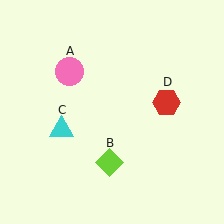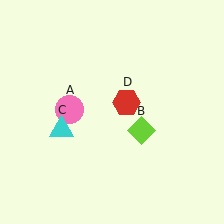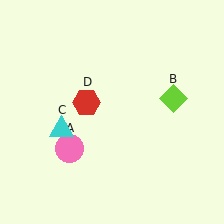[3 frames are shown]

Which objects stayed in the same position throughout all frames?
Cyan triangle (object C) remained stationary.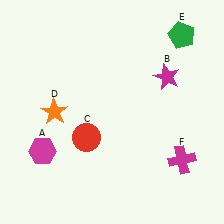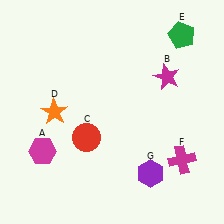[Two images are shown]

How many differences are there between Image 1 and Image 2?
There is 1 difference between the two images.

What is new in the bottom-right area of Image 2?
A purple hexagon (G) was added in the bottom-right area of Image 2.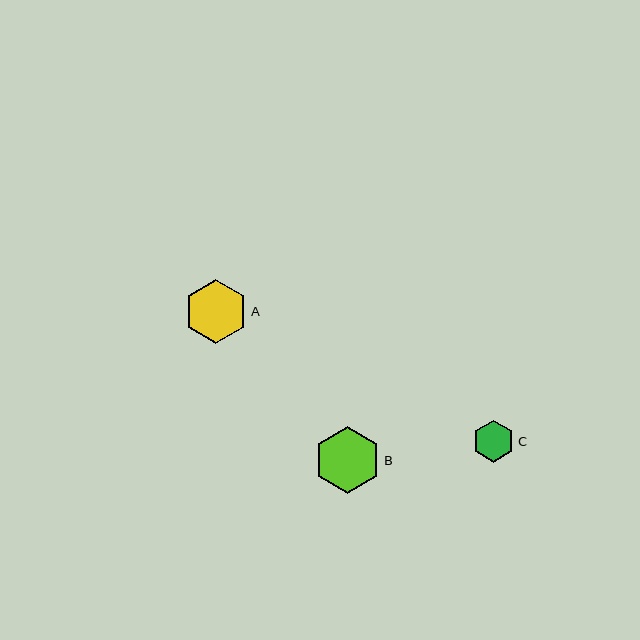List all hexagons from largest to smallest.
From largest to smallest: B, A, C.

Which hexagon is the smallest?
Hexagon C is the smallest with a size of approximately 42 pixels.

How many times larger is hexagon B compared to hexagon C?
Hexagon B is approximately 1.6 times the size of hexagon C.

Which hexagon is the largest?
Hexagon B is the largest with a size of approximately 67 pixels.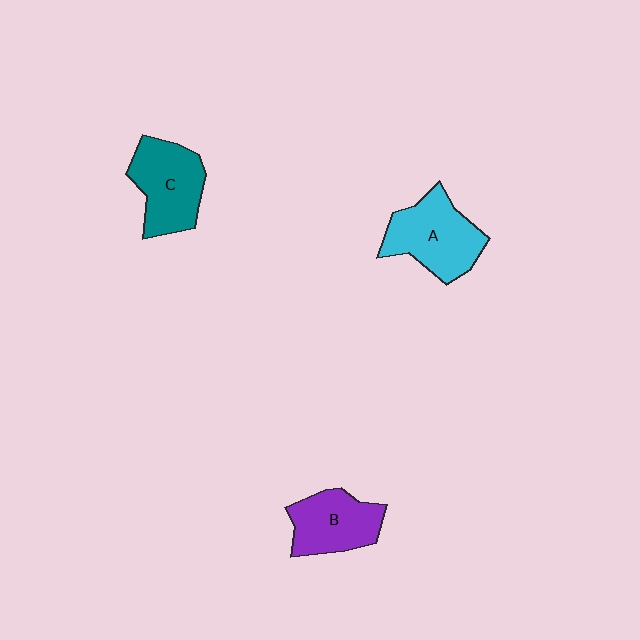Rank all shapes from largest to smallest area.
From largest to smallest: A (cyan), C (teal), B (purple).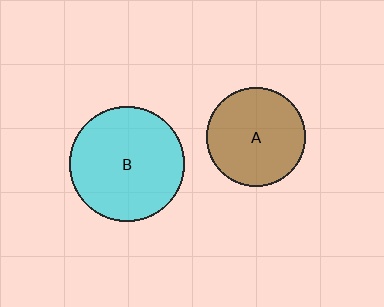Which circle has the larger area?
Circle B (cyan).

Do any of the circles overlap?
No, none of the circles overlap.